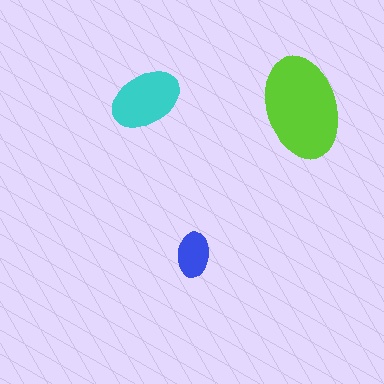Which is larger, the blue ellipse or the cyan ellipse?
The cyan one.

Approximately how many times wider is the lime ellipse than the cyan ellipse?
About 1.5 times wider.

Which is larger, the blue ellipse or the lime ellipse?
The lime one.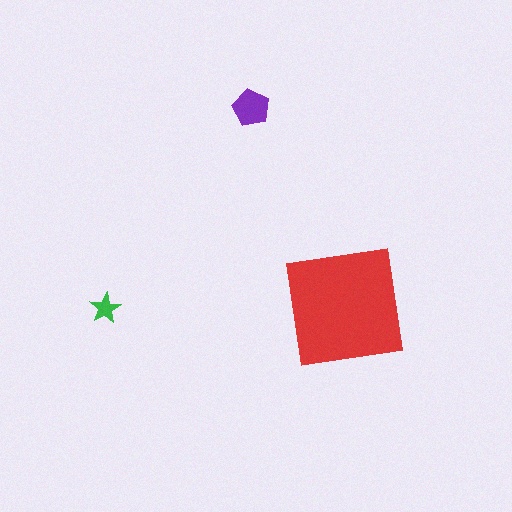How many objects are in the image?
There are 3 objects in the image.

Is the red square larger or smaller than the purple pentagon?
Larger.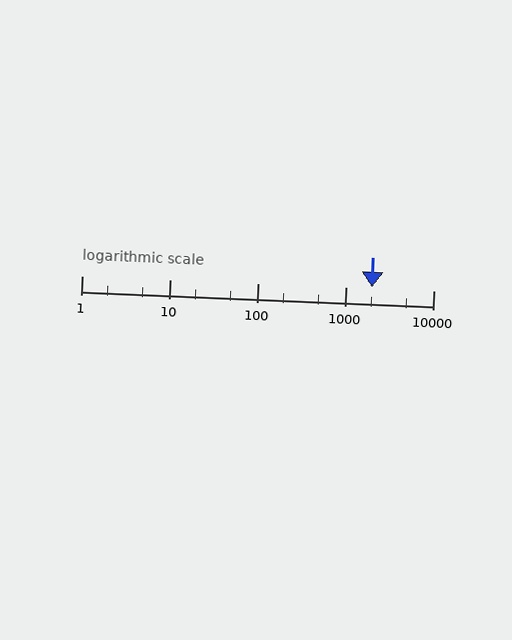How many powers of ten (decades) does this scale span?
The scale spans 4 decades, from 1 to 10000.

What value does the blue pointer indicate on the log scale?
The pointer indicates approximately 2000.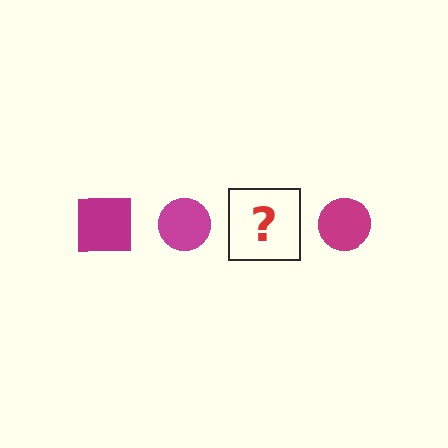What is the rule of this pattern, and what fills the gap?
The rule is that the pattern cycles through square, circle shapes in magenta. The gap should be filled with a magenta square.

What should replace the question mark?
The question mark should be replaced with a magenta square.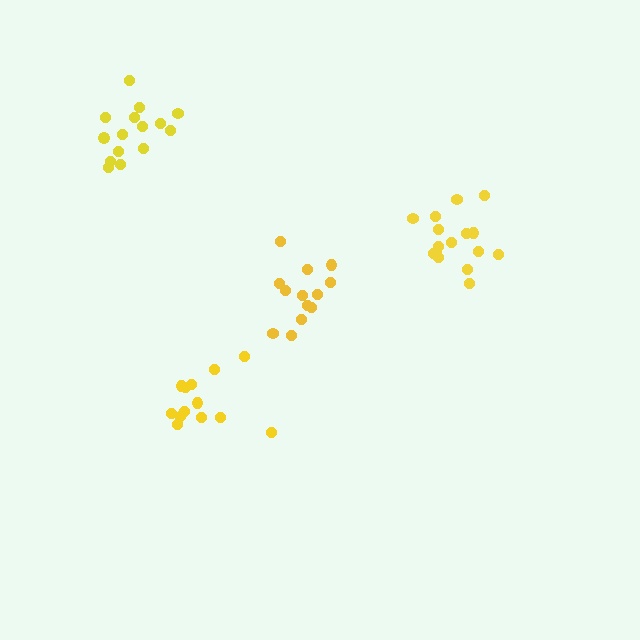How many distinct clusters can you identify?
There are 4 distinct clusters.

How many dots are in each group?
Group 1: 13 dots, Group 2: 13 dots, Group 3: 15 dots, Group 4: 16 dots (57 total).